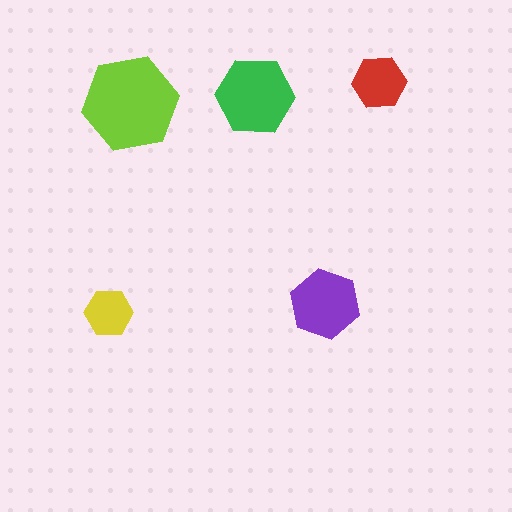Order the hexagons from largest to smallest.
the lime one, the green one, the purple one, the red one, the yellow one.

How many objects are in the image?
There are 5 objects in the image.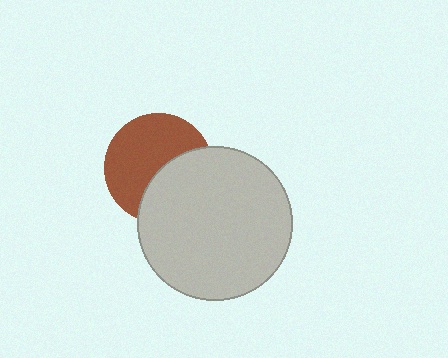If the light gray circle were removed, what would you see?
You would see the complete brown circle.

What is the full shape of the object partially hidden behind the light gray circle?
The partially hidden object is a brown circle.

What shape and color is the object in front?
The object in front is a light gray circle.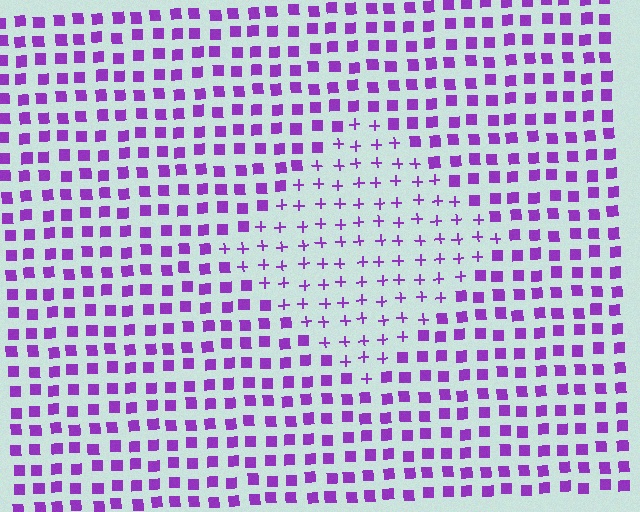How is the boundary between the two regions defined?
The boundary is defined by a change in element shape: plus signs inside vs. squares outside. All elements share the same color and spacing.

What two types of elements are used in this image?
The image uses plus signs inside the diamond region and squares outside it.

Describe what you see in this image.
The image is filled with small purple elements arranged in a uniform grid. A diamond-shaped region contains plus signs, while the surrounding area contains squares. The boundary is defined purely by the change in element shape.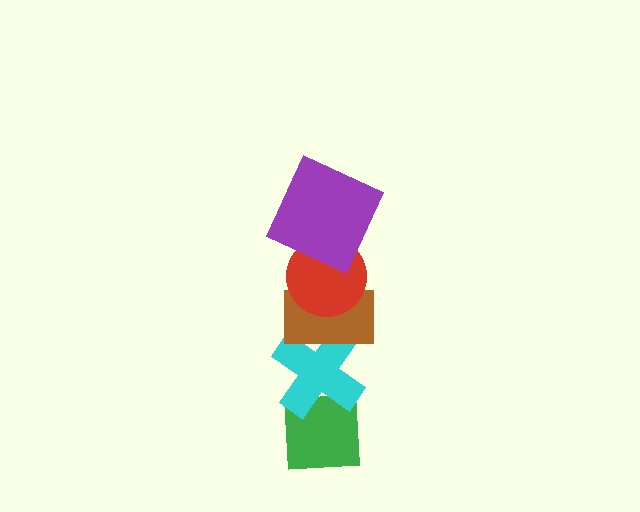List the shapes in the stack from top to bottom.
From top to bottom: the purple square, the red circle, the brown rectangle, the cyan cross, the green square.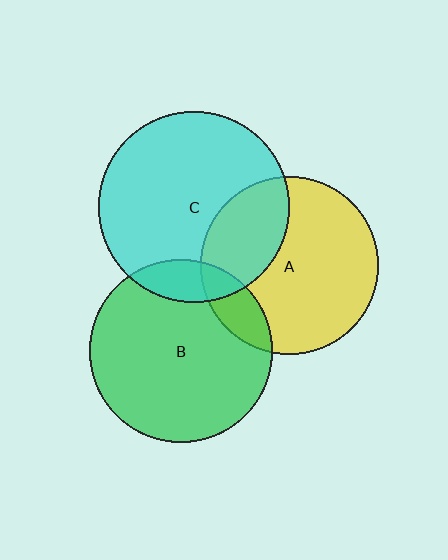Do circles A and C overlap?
Yes.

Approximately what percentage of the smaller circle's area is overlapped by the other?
Approximately 30%.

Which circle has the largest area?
Circle C (cyan).